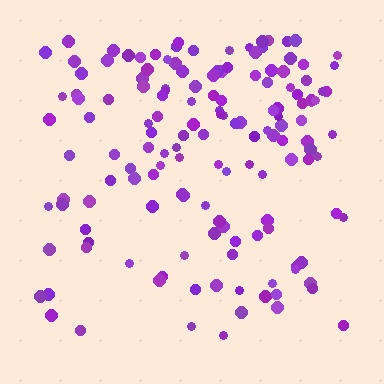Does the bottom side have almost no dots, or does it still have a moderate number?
Still a moderate number, just noticeably fewer than the top.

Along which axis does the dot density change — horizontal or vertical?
Vertical.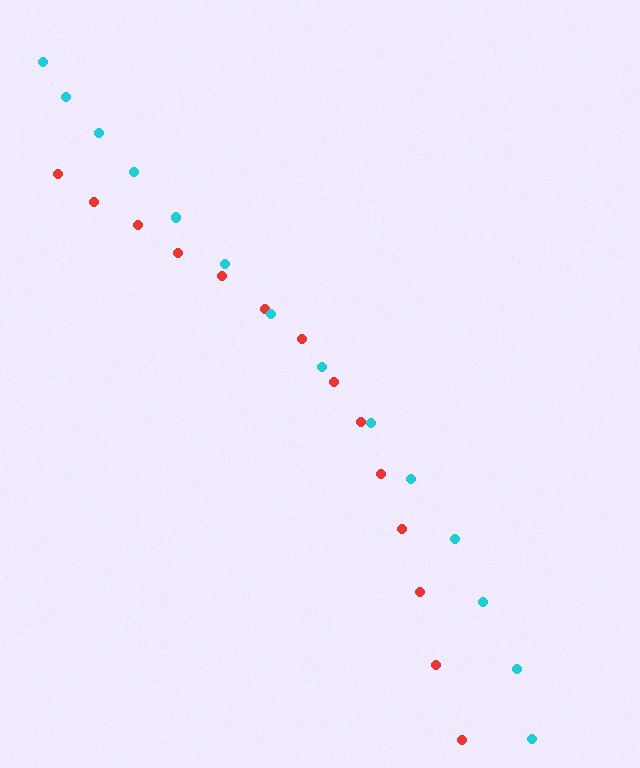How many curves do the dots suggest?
There are 2 distinct paths.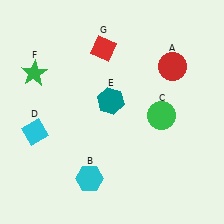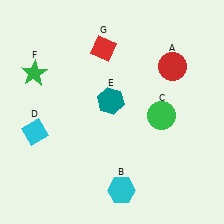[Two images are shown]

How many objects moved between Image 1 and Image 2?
1 object moved between the two images.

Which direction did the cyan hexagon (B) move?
The cyan hexagon (B) moved right.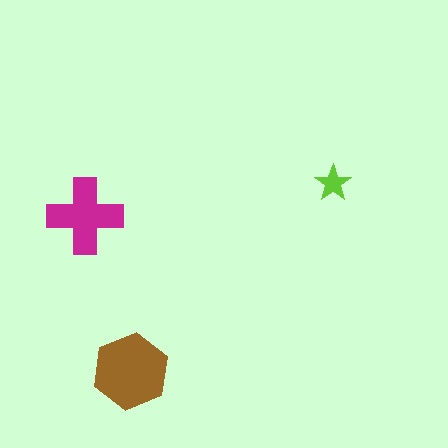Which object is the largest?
The brown hexagon.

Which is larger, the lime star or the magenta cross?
The magenta cross.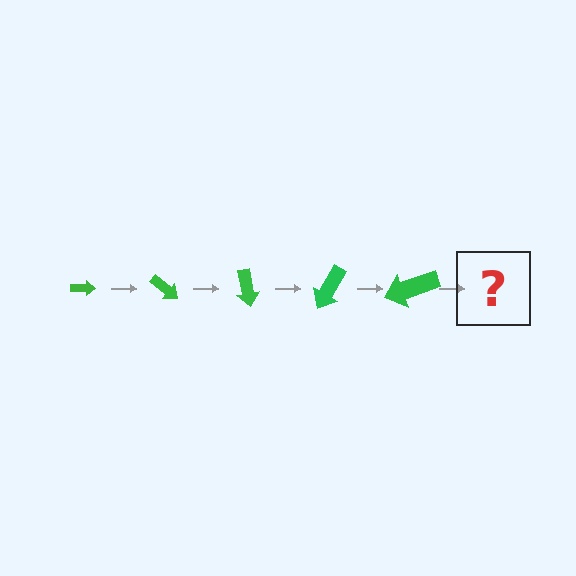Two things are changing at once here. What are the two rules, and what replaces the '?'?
The two rules are that the arrow grows larger each step and it rotates 40 degrees each step. The '?' should be an arrow, larger than the previous one and rotated 200 degrees from the start.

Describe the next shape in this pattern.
It should be an arrow, larger than the previous one and rotated 200 degrees from the start.